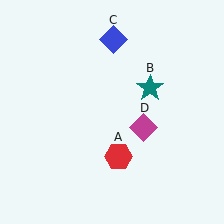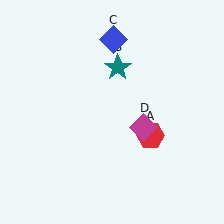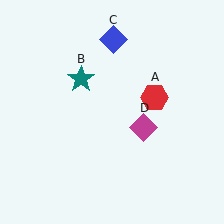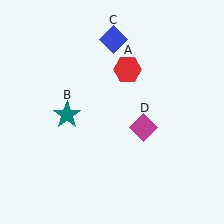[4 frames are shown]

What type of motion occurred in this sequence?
The red hexagon (object A), teal star (object B) rotated counterclockwise around the center of the scene.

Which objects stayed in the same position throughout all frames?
Blue diamond (object C) and magenta diamond (object D) remained stationary.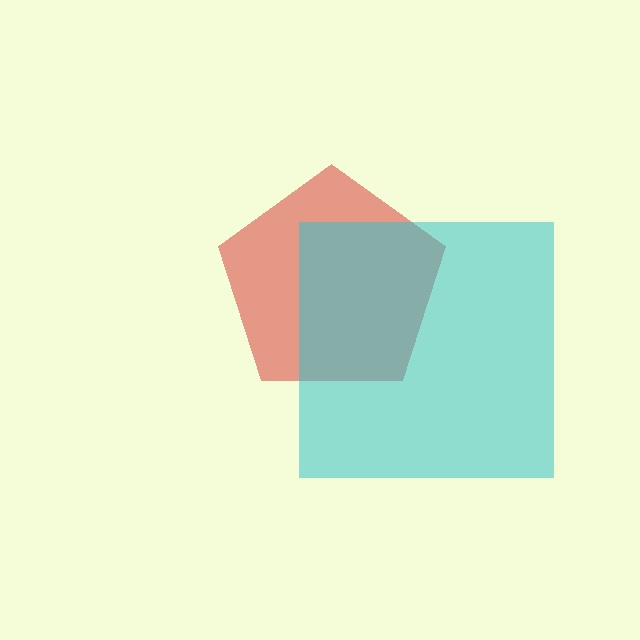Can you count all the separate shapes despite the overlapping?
Yes, there are 2 separate shapes.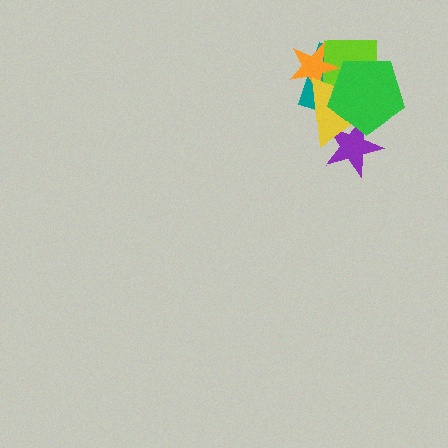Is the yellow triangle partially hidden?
Yes, it is partially covered by another shape.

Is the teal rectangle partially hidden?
Yes, it is partially covered by another shape.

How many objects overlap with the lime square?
4 objects overlap with the lime square.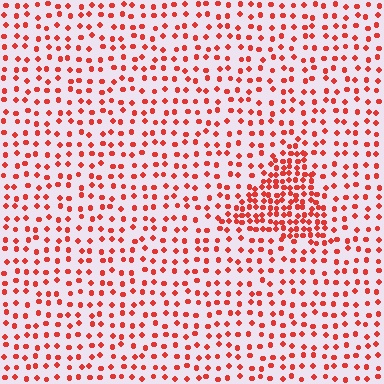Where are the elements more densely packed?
The elements are more densely packed inside the triangle boundary.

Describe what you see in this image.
The image contains small red elements arranged at two different densities. A triangle-shaped region is visible where the elements are more densely packed than the surrounding area.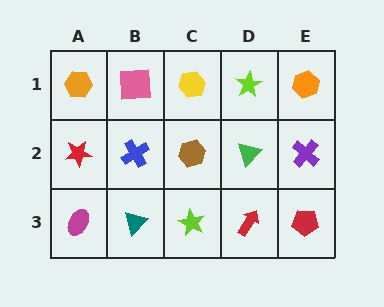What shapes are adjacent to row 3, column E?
A purple cross (row 2, column E), a red arrow (row 3, column D).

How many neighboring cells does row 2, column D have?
4.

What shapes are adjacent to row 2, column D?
A lime star (row 1, column D), a red arrow (row 3, column D), a brown hexagon (row 2, column C), a purple cross (row 2, column E).